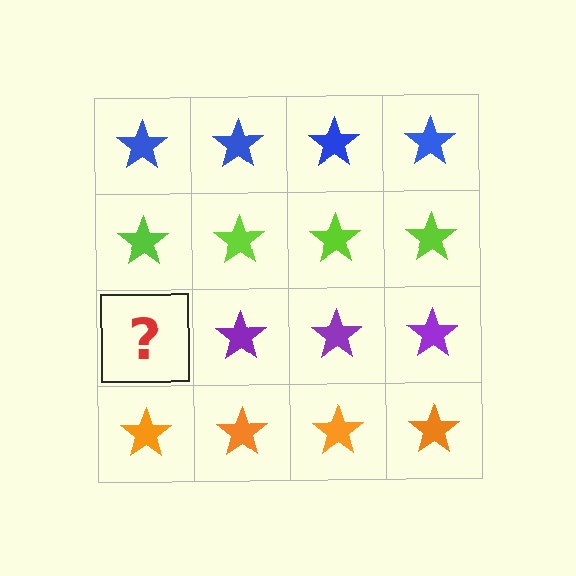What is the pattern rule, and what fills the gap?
The rule is that each row has a consistent color. The gap should be filled with a purple star.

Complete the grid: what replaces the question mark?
The question mark should be replaced with a purple star.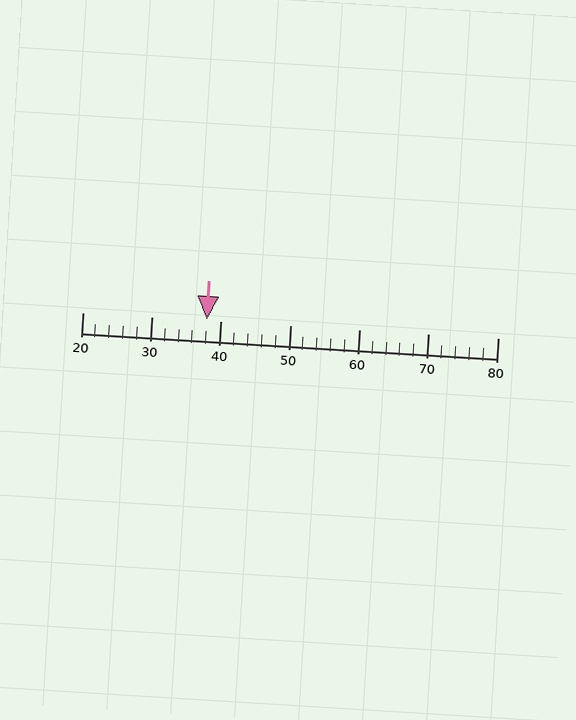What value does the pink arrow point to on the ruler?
The pink arrow points to approximately 38.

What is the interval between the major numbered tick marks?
The major tick marks are spaced 10 units apart.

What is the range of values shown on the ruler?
The ruler shows values from 20 to 80.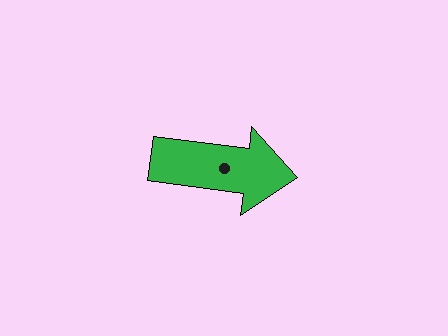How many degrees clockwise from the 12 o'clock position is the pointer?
Approximately 98 degrees.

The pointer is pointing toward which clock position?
Roughly 3 o'clock.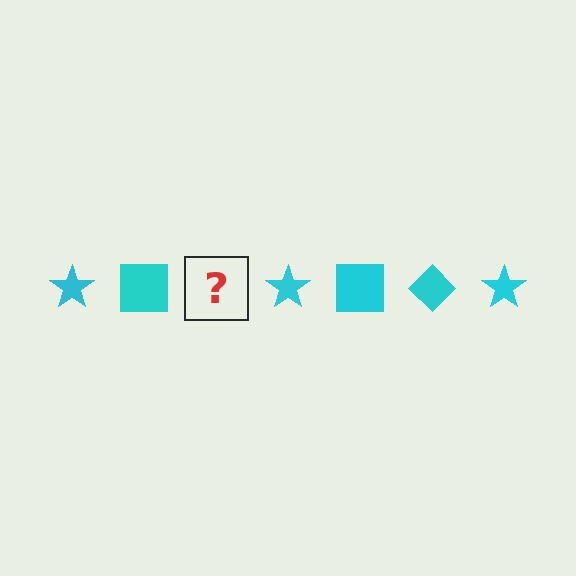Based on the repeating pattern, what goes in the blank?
The blank should be a cyan diamond.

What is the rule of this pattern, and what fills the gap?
The rule is that the pattern cycles through star, square, diamond shapes in cyan. The gap should be filled with a cyan diamond.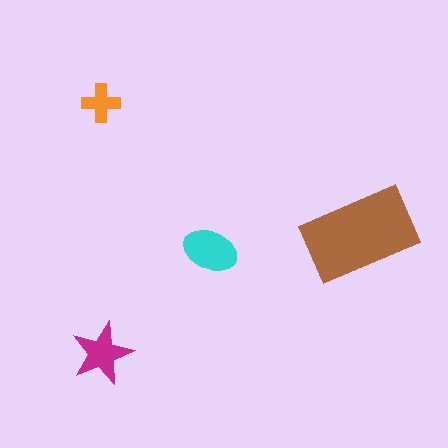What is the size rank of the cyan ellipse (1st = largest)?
2nd.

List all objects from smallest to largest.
The orange cross, the magenta star, the cyan ellipse, the brown rectangle.